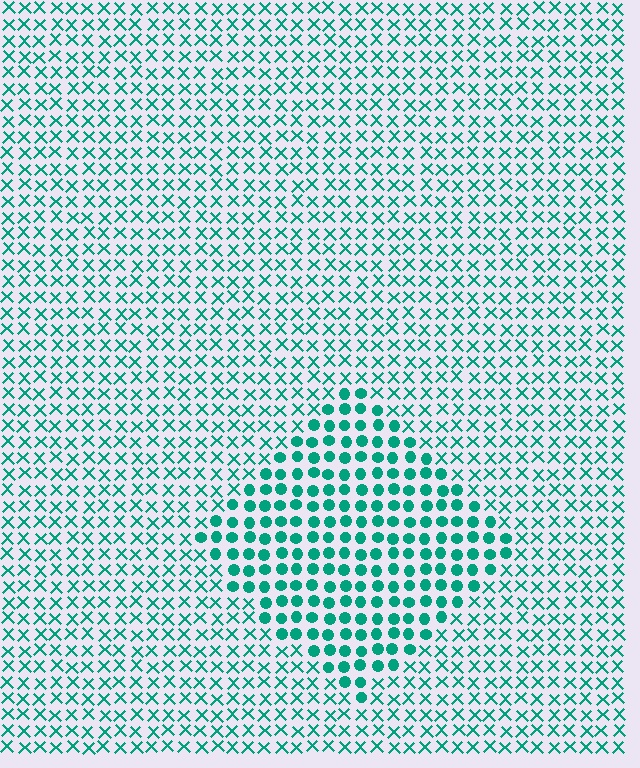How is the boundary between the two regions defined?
The boundary is defined by a change in element shape: circles inside vs. X marks outside. All elements share the same color and spacing.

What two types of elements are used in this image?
The image uses circles inside the diamond region and X marks outside it.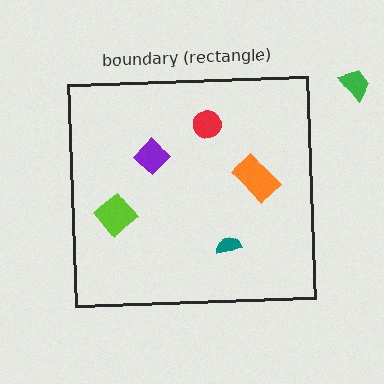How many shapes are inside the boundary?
5 inside, 1 outside.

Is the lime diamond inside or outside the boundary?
Inside.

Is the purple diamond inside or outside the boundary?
Inside.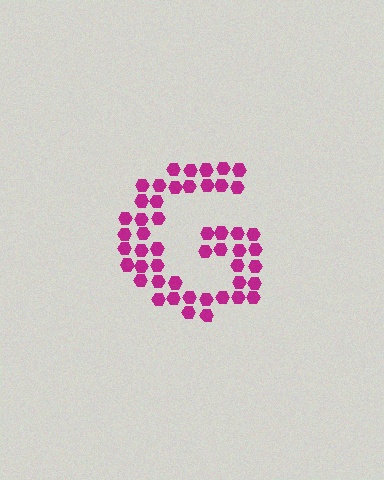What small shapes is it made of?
It is made of small hexagons.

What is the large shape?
The large shape is the letter G.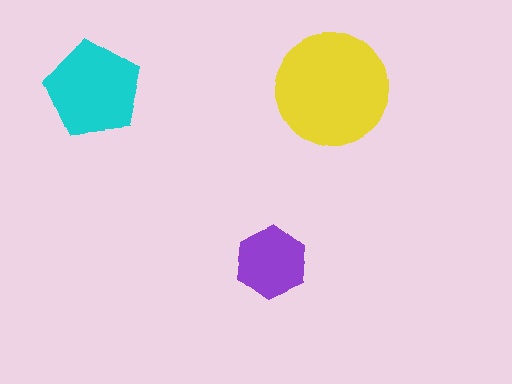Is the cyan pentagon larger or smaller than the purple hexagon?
Larger.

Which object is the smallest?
The purple hexagon.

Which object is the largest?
The yellow circle.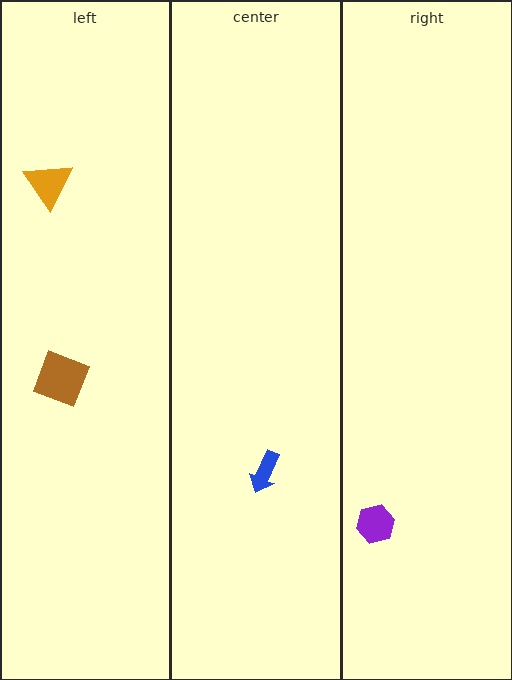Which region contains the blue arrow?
The center region.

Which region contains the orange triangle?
The left region.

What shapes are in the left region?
The brown square, the orange triangle.